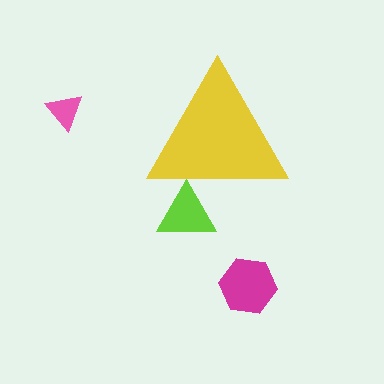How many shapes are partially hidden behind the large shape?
1 shape is partially hidden.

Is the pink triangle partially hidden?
No, the pink triangle is fully visible.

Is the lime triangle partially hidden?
Yes, the lime triangle is partially hidden behind the yellow triangle.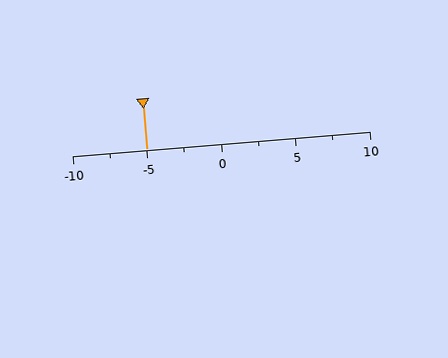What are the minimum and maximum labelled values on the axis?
The axis runs from -10 to 10.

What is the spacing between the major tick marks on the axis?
The major ticks are spaced 5 apart.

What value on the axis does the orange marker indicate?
The marker indicates approximately -5.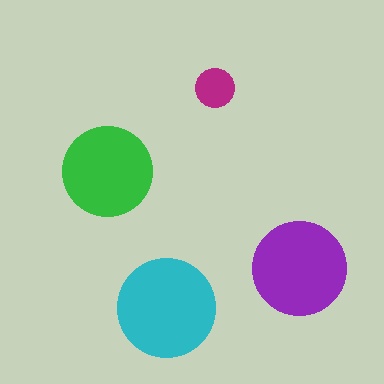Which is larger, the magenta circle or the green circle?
The green one.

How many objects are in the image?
There are 4 objects in the image.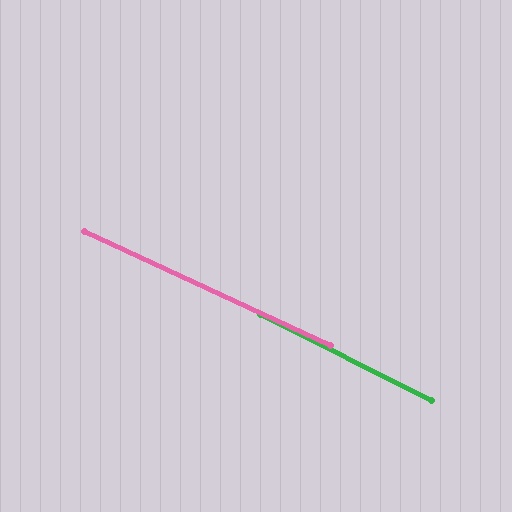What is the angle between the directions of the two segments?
Approximately 2 degrees.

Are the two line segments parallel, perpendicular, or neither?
Parallel — their directions differ by only 1.6°.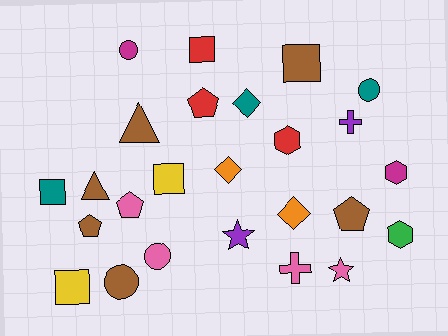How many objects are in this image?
There are 25 objects.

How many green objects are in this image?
There is 1 green object.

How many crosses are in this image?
There are 2 crosses.